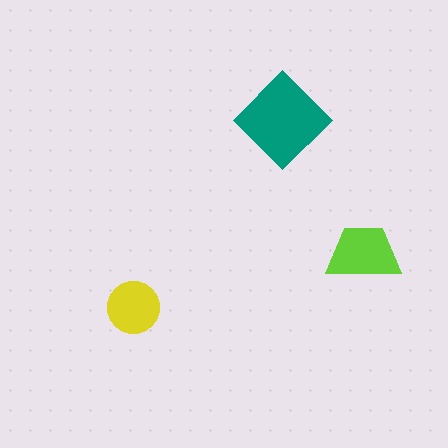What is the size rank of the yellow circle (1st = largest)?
3rd.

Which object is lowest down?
The yellow circle is bottommost.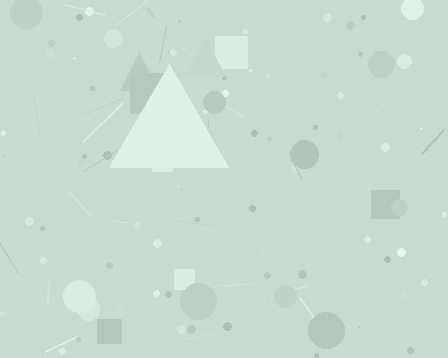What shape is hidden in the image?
A triangle is hidden in the image.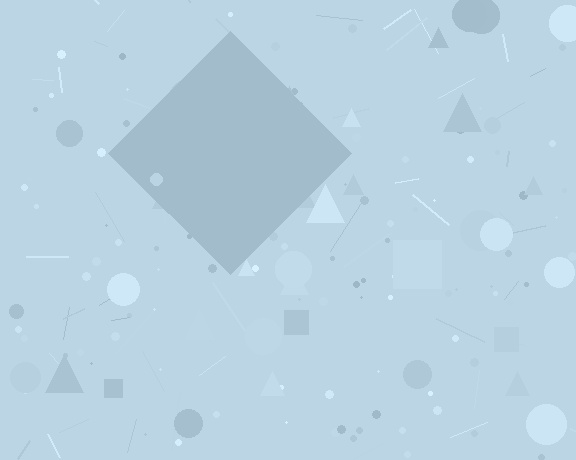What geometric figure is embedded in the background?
A diamond is embedded in the background.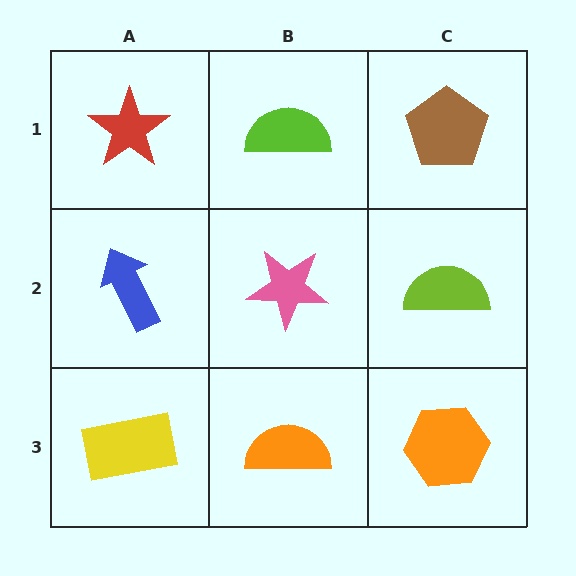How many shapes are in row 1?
3 shapes.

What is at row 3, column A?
A yellow rectangle.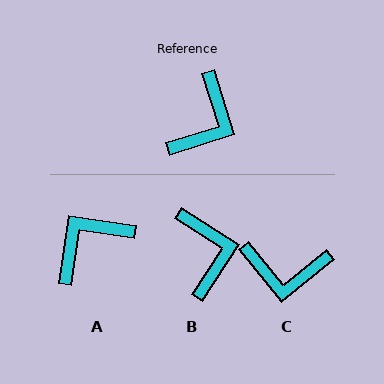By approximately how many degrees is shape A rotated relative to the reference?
Approximately 154 degrees counter-clockwise.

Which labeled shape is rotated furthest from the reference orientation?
A, about 154 degrees away.